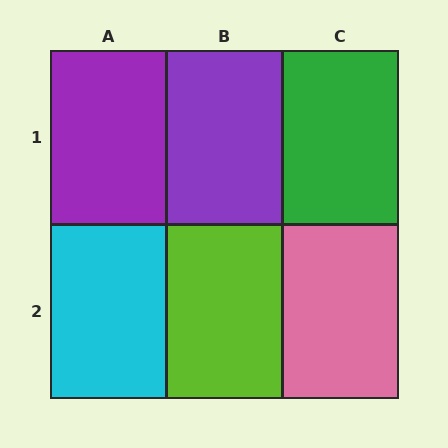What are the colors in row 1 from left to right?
Purple, purple, green.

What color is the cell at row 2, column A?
Cyan.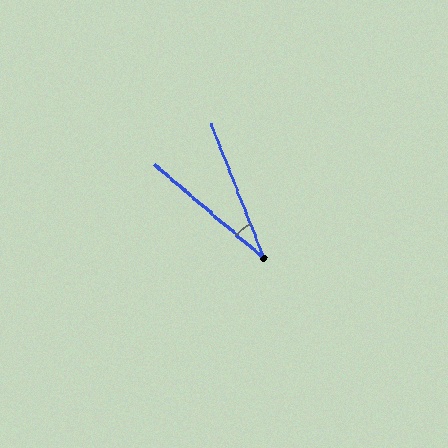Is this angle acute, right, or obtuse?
It is acute.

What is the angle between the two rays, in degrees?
Approximately 28 degrees.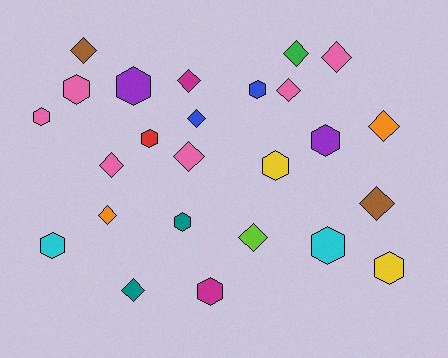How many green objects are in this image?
There is 1 green object.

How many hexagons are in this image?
There are 12 hexagons.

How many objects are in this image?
There are 25 objects.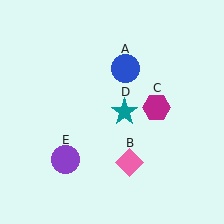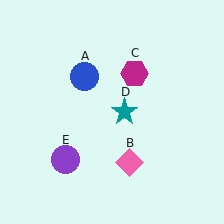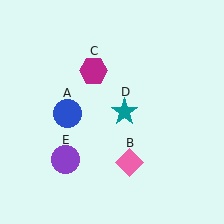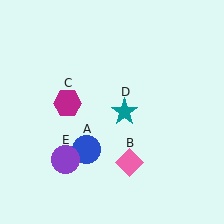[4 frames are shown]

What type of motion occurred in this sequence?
The blue circle (object A), magenta hexagon (object C) rotated counterclockwise around the center of the scene.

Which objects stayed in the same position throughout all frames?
Pink diamond (object B) and teal star (object D) and purple circle (object E) remained stationary.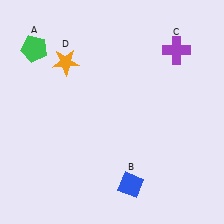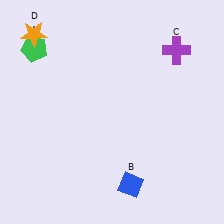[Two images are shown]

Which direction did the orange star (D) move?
The orange star (D) moved left.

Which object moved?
The orange star (D) moved left.